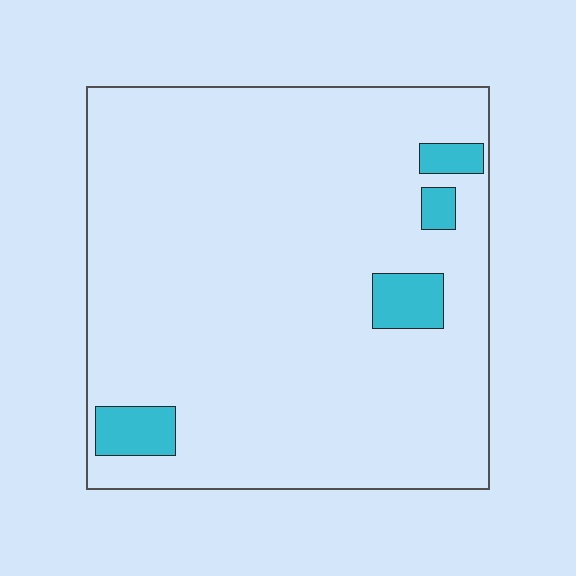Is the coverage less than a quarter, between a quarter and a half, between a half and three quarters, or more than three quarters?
Less than a quarter.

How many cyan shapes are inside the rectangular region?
4.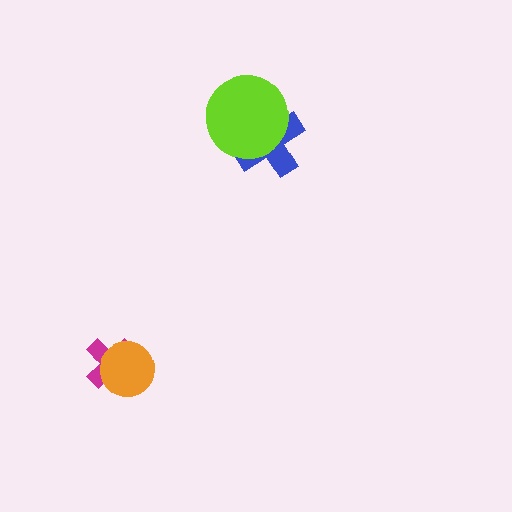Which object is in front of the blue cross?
The lime circle is in front of the blue cross.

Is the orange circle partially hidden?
No, no other shape covers it.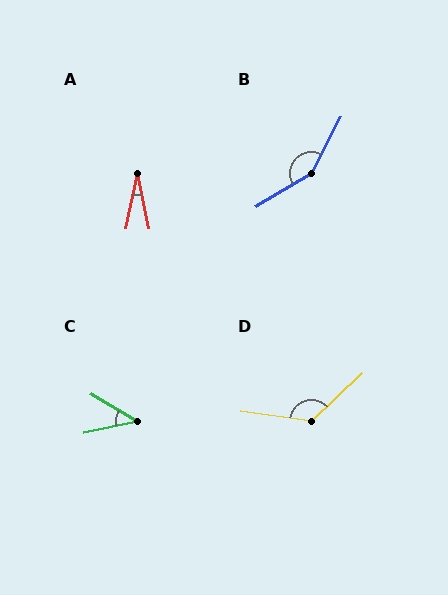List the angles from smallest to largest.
A (23°), C (42°), D (129°), B (147°).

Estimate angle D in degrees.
Approximately 129 degrees.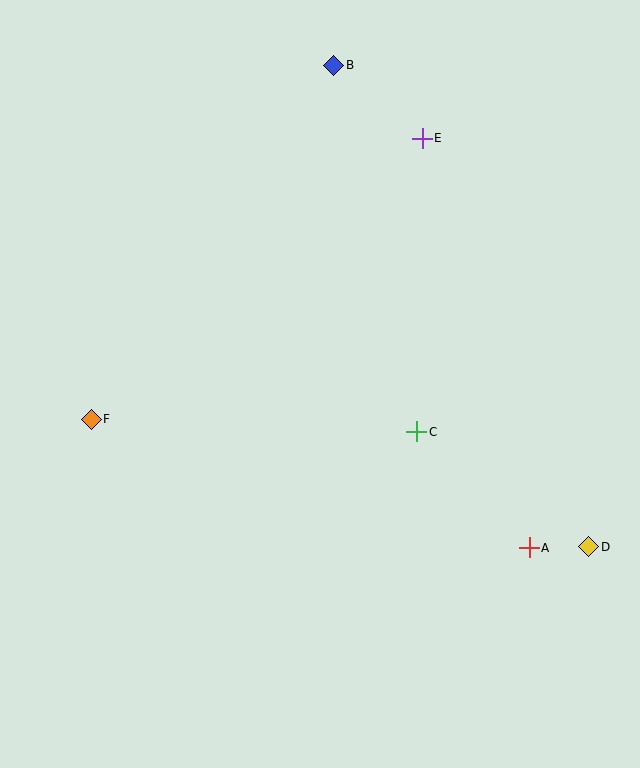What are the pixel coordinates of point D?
Point D is at (589, 547).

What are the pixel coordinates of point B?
Point B is at (334, 65).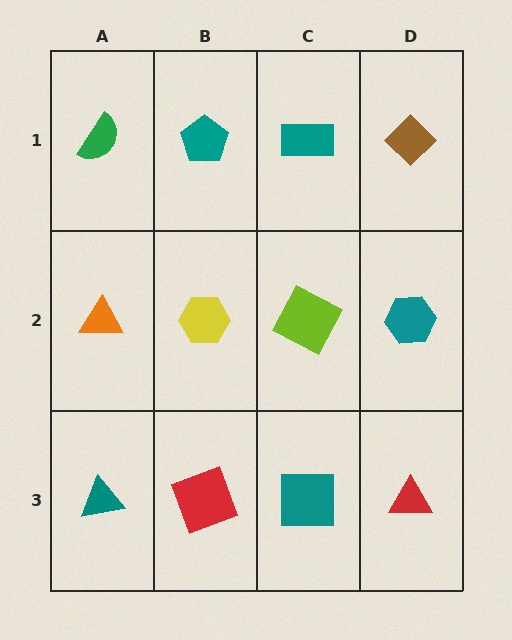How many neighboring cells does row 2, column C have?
4.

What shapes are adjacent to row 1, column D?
A teal hexagon (row 2, column D), a teal rectangle (row 1, column C).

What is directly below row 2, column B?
A red square.